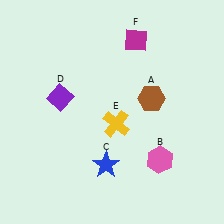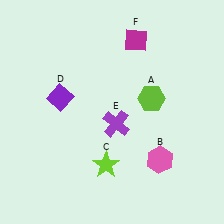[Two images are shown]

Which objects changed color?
A changed from brown to lime. C changed from blue to lime. E changed from yellow to purple.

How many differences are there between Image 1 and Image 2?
There are 3 differences between the two images.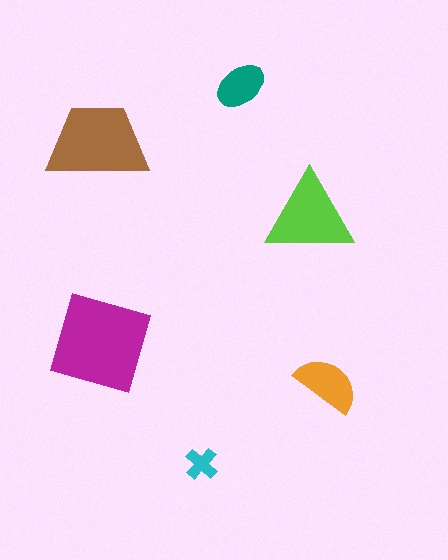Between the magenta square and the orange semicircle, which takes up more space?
The magenta square.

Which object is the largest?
The magenta square.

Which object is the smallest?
The cyan cross.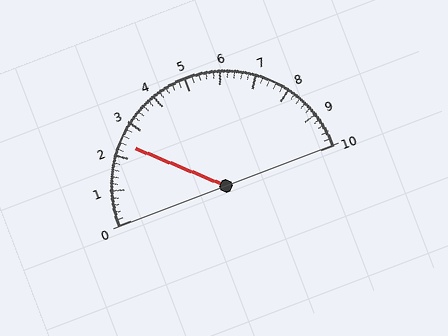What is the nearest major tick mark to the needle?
The nearest major tick mark is 2.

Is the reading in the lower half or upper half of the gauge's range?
The reading is in the lower half of the range (0 to 10).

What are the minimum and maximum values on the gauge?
The gauge ranges from 0 to 10.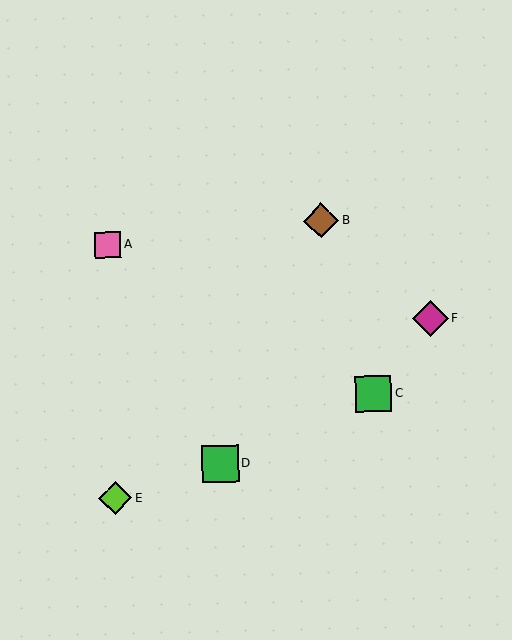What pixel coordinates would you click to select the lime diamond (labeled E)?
Click at (115, 498) to select the lime diamond E.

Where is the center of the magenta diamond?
The center of the magenta diamond is at (430, 318).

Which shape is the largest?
The green square (labeled D) is the largest.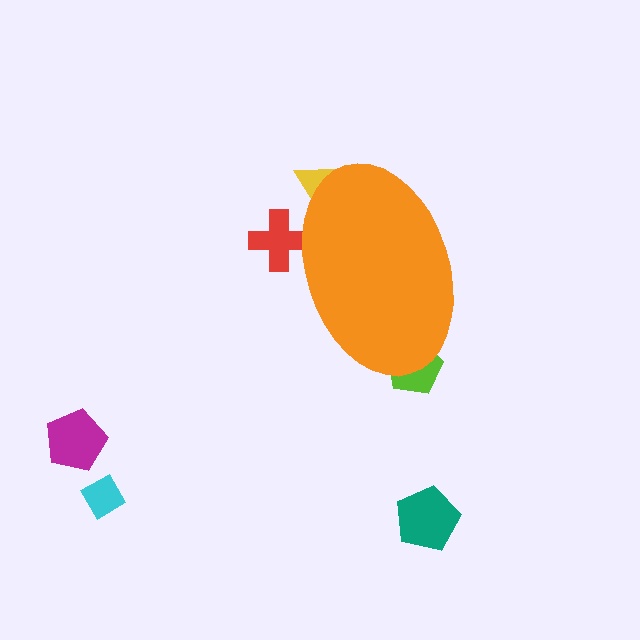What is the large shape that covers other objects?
An orange ellipse.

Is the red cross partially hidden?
Yes, the red cross is partially hidden behind the orange ellipse.